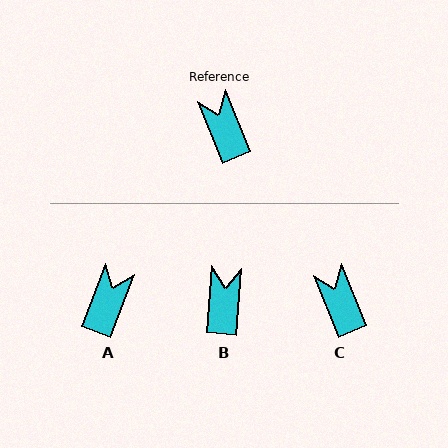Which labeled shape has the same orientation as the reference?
C.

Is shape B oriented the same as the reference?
No, it is off by about 27 degrees.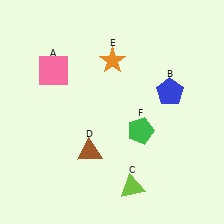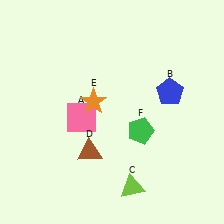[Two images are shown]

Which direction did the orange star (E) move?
The orange star (E) moved down.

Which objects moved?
The objects that moved are: the pink square (A), the orange star (E).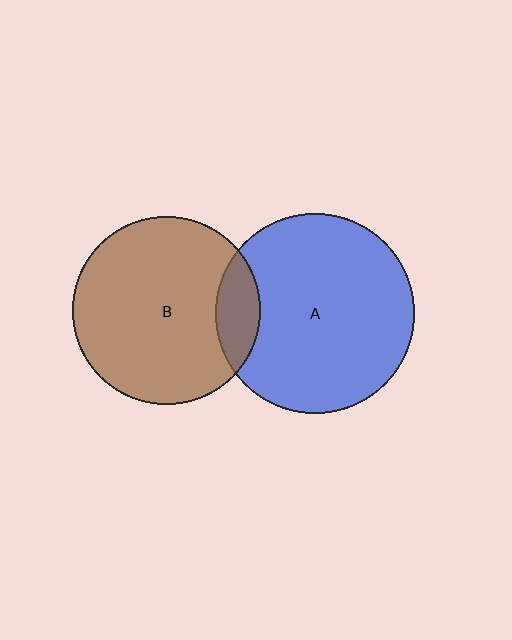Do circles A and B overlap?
Yes.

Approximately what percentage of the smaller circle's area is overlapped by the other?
Approximately 15%.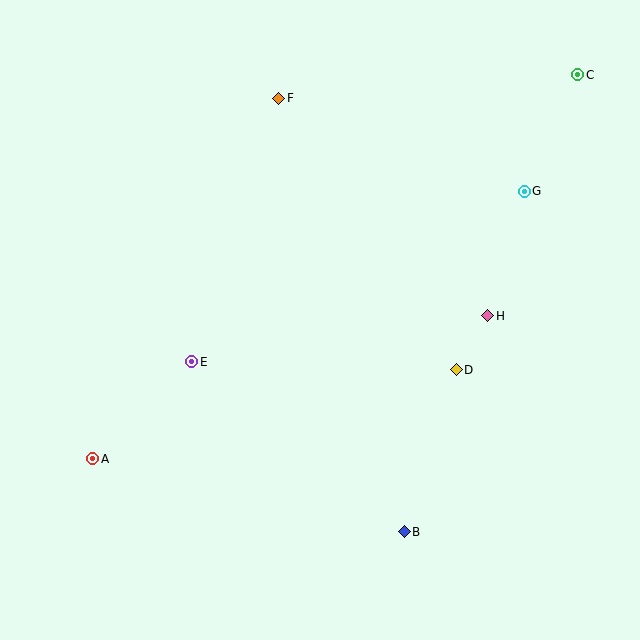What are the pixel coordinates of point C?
Point C is at (578, 75).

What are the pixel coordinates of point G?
Point G is at (524, 191).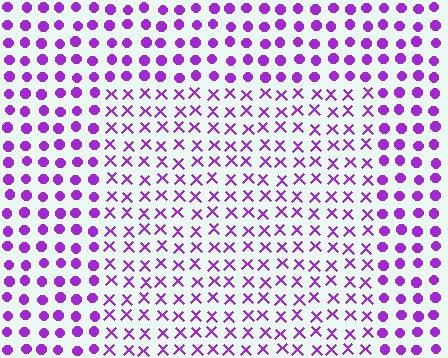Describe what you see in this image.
The image is filled with small purple elements arranged in a uniform grid. A rectangle-shaped region contains X marks, while the surrounding area contains circles. The boundary is defined purely by the change in element shape.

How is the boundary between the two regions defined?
The boundary is defined by a change in element shape: X marks inside vs. circles outside. All elements share the same color and spacing.